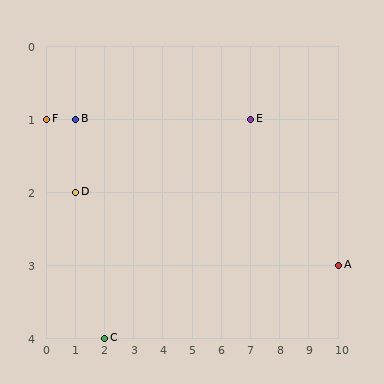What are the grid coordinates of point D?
Point D is at grid coordinates (1, 2).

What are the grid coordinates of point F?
Point F is at grid coordinates (0, 1).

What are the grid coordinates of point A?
Point A is at grid coordinates (10, 3).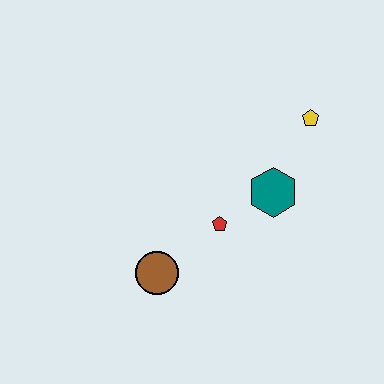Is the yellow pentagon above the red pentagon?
Yes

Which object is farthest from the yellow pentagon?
The brown circle is farthest from the yellow pentagon.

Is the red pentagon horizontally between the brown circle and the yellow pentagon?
Yes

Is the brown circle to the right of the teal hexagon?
No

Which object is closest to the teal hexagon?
The red pentagon is closest to the teal hexagon.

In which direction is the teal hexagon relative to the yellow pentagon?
The teal hexagon is below the yellow pentagon.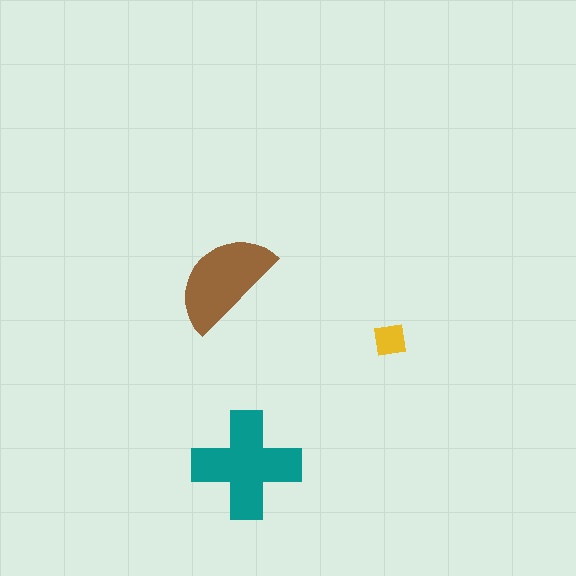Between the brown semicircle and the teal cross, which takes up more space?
The teal cross.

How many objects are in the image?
There are 3 objects in the image.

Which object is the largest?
The teal cross.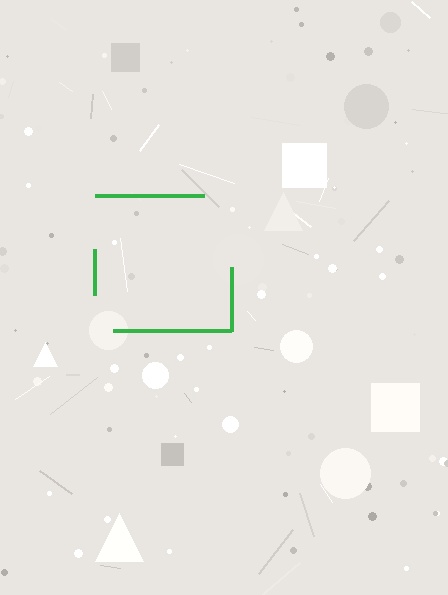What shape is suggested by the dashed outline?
The dashed outline suggests a square.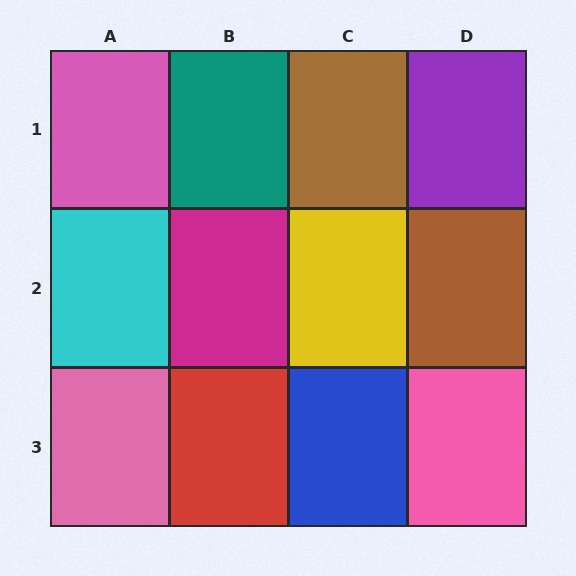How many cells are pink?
3 cells are pink.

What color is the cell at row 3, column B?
Red.